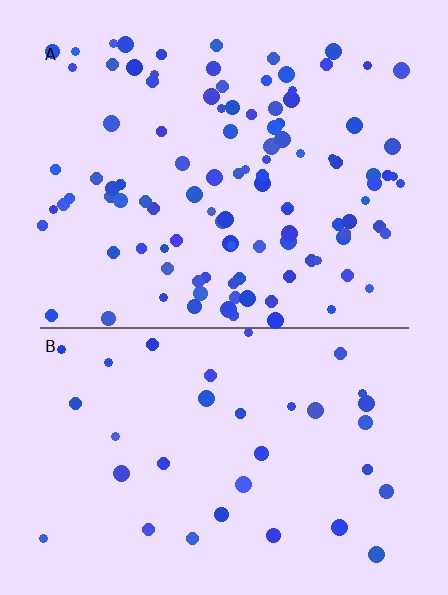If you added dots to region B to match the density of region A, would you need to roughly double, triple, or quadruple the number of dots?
Approximately triple.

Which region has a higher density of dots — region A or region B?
A (the top).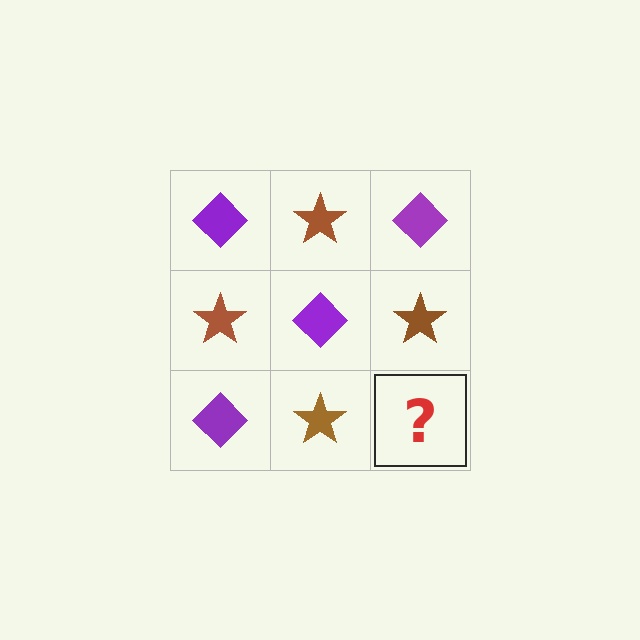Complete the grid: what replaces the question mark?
The question mark should be replaced with a purple diamond.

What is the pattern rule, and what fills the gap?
The rule is that it alternates purple diamond and brown star in a checkerboard pattern. The gap should be filled with a purple diamond.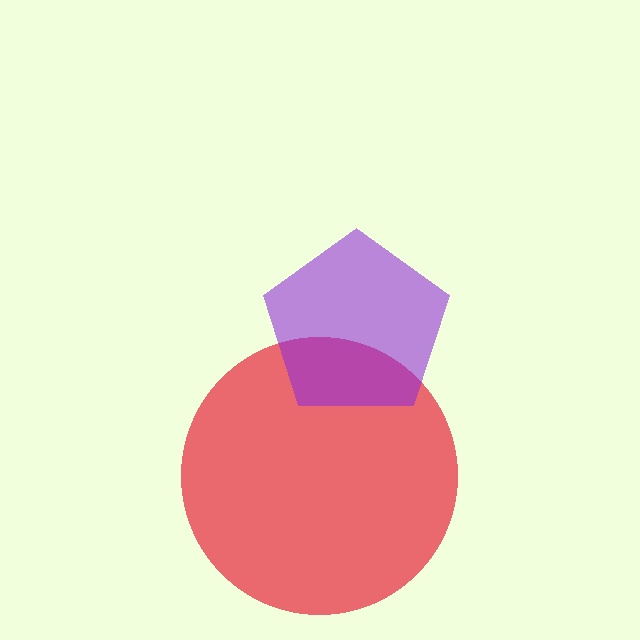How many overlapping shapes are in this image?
There are 2 overlapping shapes in the image.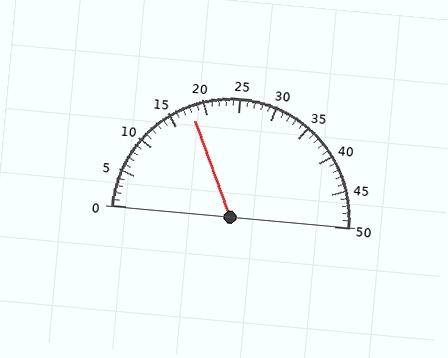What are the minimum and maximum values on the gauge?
The gauge ranges from 0 to 50.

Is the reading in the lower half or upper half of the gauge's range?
The reading is in the lower half of the range (0 to 50).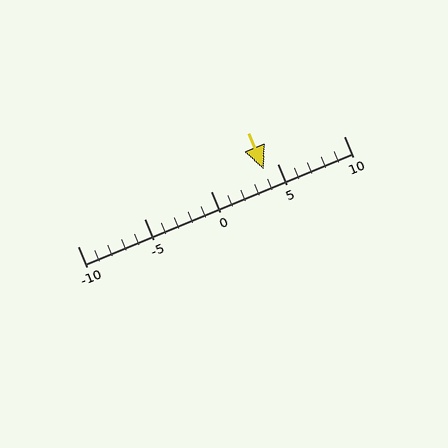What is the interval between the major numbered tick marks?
The major tick marks are spaced 5 units apart.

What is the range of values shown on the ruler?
The ruler shows values from -10 to 10.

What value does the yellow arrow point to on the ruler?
The yellow arrow points to approximately 4.